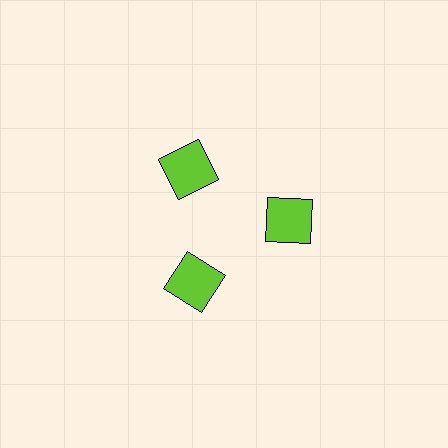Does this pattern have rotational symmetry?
Yes, this pattern has 3-fold rotational symmetry. It looks the same after rotating 120 degrees around the center.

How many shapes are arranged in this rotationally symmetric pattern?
There are 3 shapes, arranged in 3 groups of 1.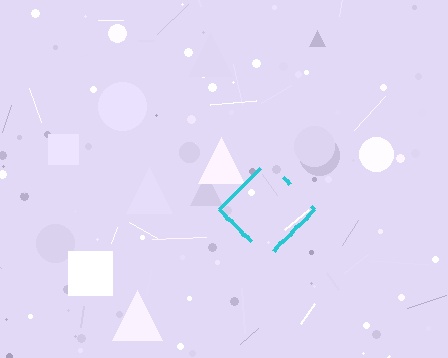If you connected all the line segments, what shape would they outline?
They would outline a diamond.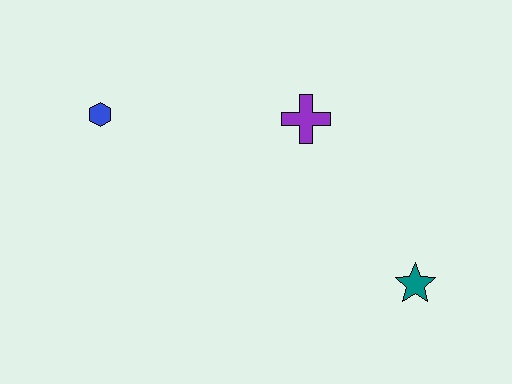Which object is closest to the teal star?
The purple cross is closest to the teal star.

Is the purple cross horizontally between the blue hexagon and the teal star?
Yes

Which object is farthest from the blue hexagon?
The teal star is farthest from the blue hexagon.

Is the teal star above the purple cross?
No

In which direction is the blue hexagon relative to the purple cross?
The blue hexagon is to the left of the purple cross.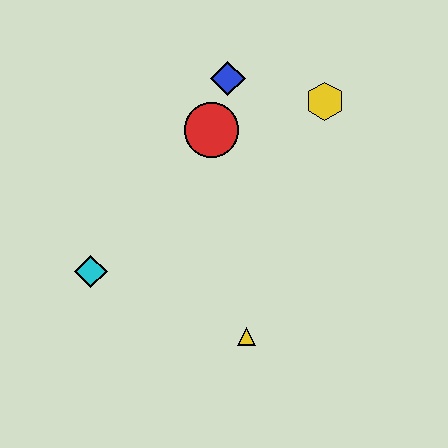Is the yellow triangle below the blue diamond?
Yes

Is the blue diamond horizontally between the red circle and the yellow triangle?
Yes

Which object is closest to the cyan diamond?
The yellow triangle is closest to the cyan diamond.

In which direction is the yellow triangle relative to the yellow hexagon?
The yellow triangle is below the yellow hexagon.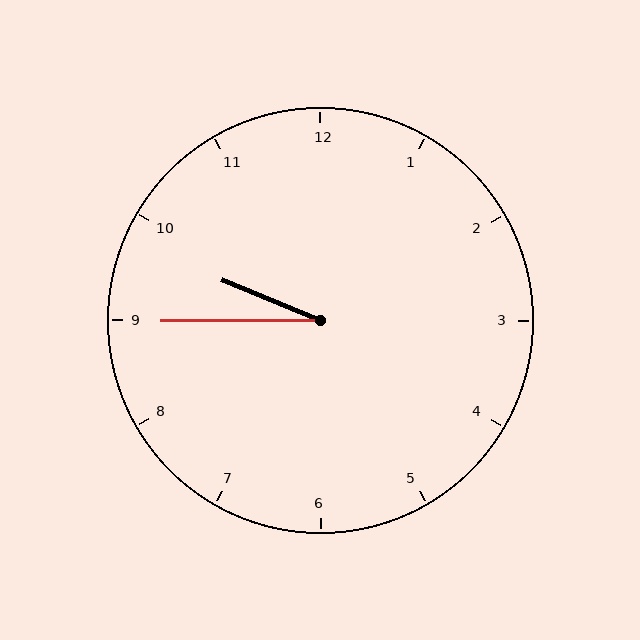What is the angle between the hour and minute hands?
Approximately 22 degrees.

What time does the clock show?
9:45.